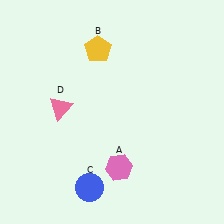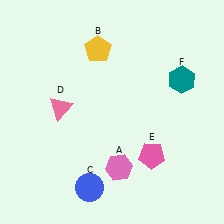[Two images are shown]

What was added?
A pink pentagon (E), a teal hexagon (F) were added in Image 2.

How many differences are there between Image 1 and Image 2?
There are 2 differences between the two images.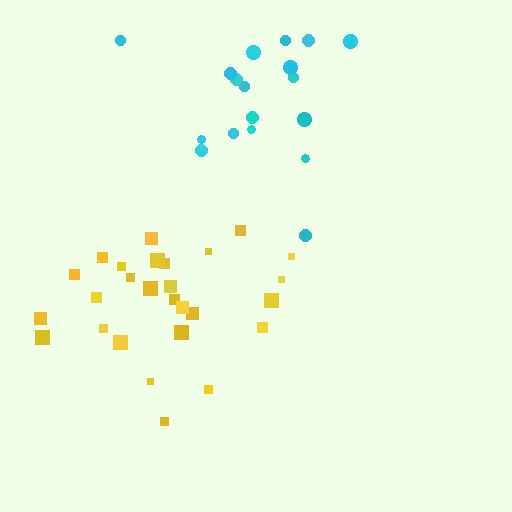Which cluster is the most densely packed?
Yellow.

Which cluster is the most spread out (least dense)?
Cyan.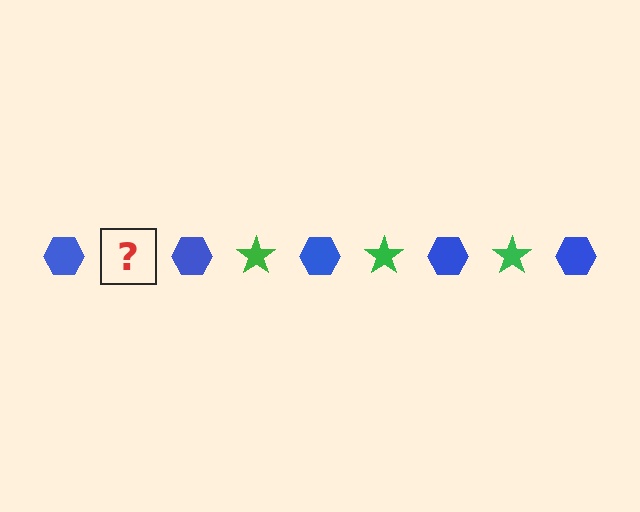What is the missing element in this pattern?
The missing element is a green star.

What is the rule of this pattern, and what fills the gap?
The rule is that the pattern alternates between blue hexagon and green star. The gap should be filled with a green star.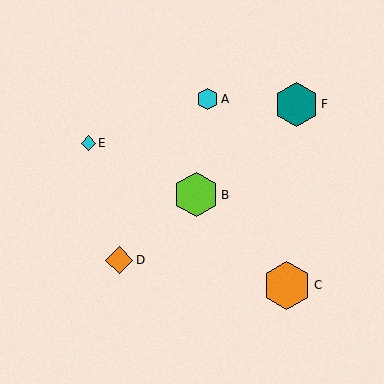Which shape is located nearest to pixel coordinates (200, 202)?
The lime hexagon (labeled B) at (196, 195) is nearest to that location.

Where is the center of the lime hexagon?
The center of the lime hexagon is at (196, 195).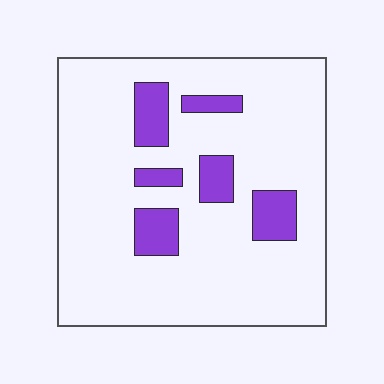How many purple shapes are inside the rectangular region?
6.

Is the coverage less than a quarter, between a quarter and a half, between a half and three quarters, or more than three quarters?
Less than a quarter.